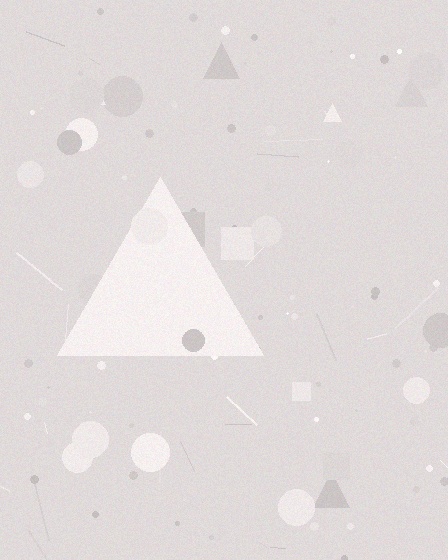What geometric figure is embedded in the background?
A triangle is embedded in the background.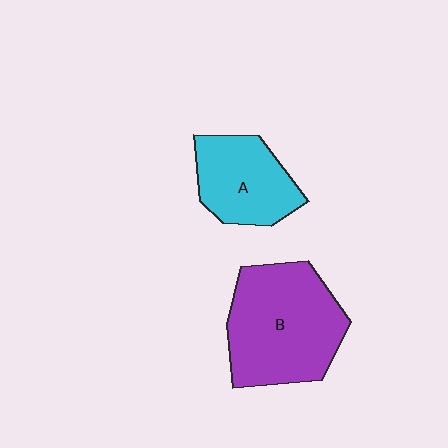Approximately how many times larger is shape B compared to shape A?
Approximately 1.6 times.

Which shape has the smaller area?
Shape A (cyan).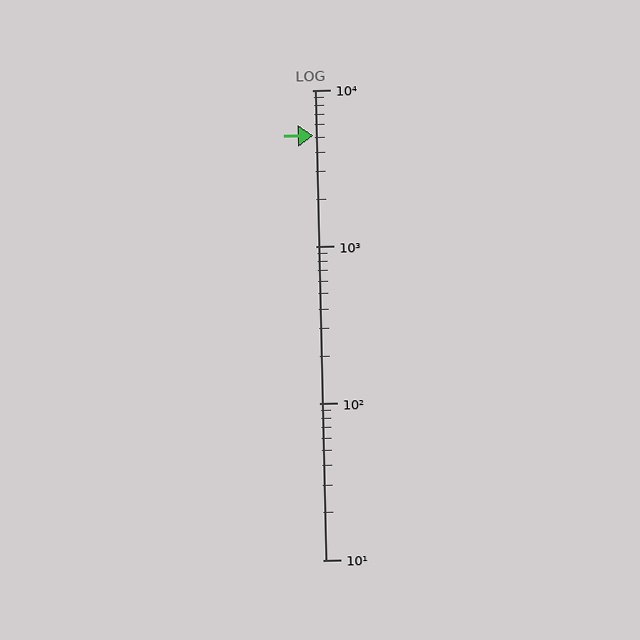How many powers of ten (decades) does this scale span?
The scale spans 3 decades, from 10 to 10000.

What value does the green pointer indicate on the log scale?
The pointer indicates approximately 5100.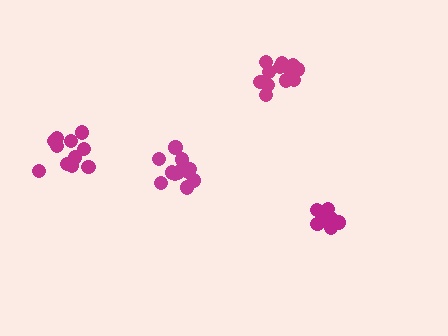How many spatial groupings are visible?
There are 4 spatial groupings.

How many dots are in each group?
Group 1: 11 dots, Group 2: 12 dots, Group 3: 8 dots, Group 4: 11 dots (42 total).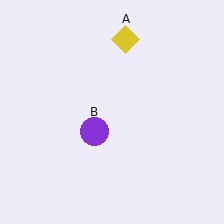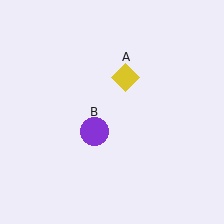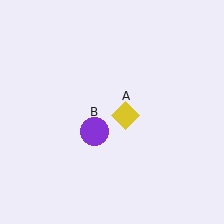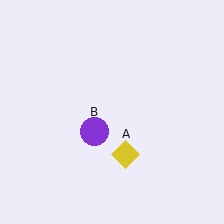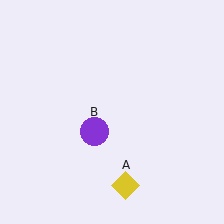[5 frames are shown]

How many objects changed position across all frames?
1 object changed position: yellow diamond (object A).